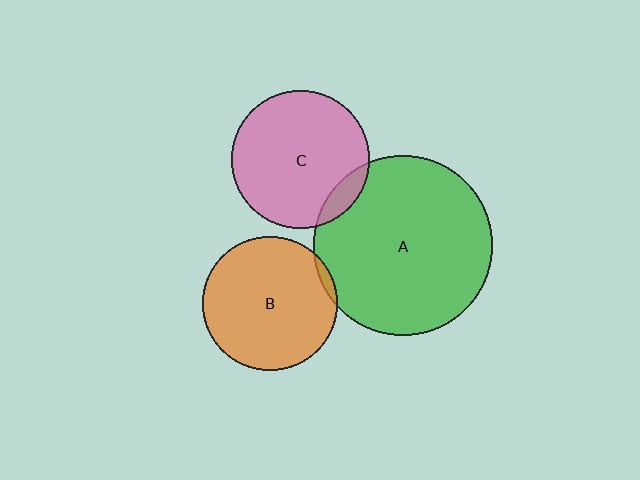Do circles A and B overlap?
Yes.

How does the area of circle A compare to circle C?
Approximately 1.7 times.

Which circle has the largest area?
Circle A (green).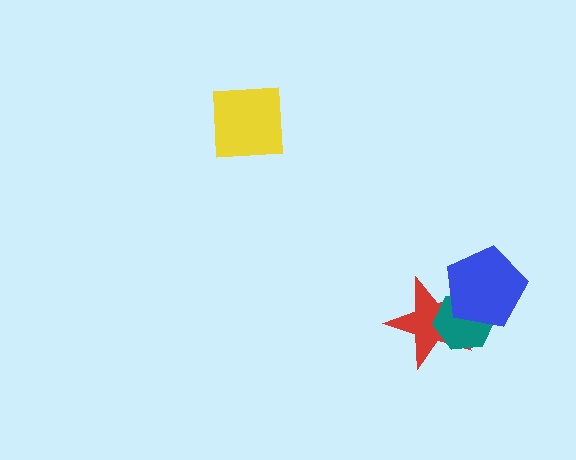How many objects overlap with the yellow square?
0 objects overlap with the yellow square.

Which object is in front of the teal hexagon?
The blue pentagon is in front of the teal hexagon.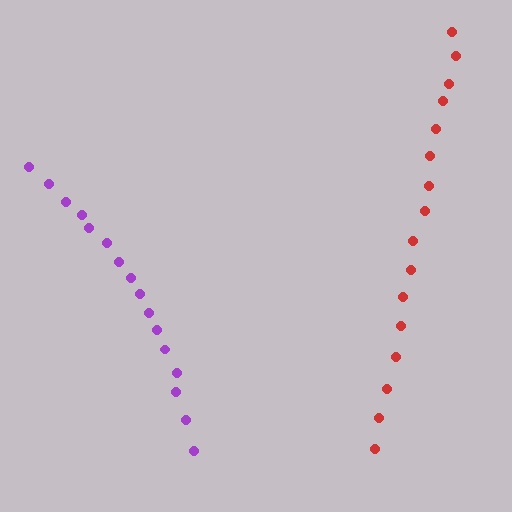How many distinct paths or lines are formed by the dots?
There are 2 distinct paths.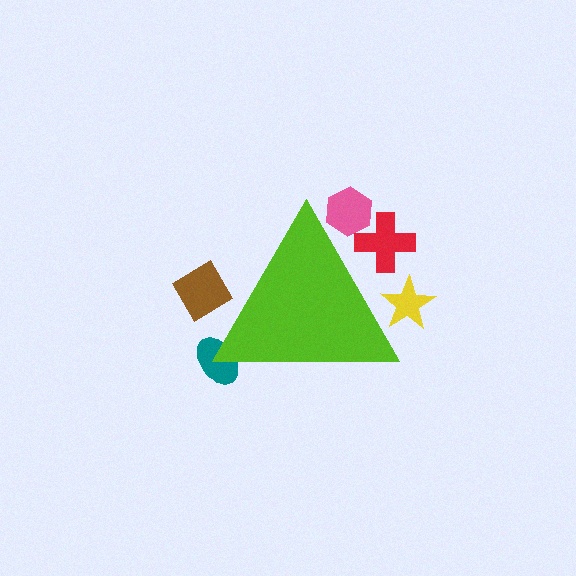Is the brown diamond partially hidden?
Yes, the brown diamond is partially hidden behind the lime triangle.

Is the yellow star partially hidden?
Yes, the yellow star is partially hidden behind the lime triangle.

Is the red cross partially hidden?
Yes, the red cross is partially hidden behind the lime triangle.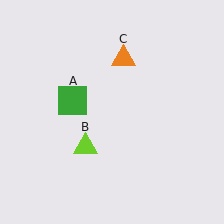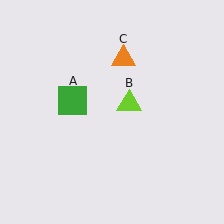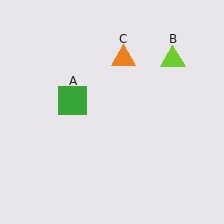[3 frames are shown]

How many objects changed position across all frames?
1 object changed position: lime triangle (object B).